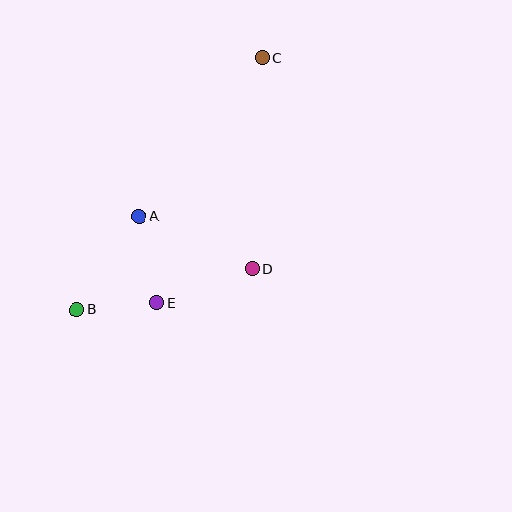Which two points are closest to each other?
Points B and E are closest to each other.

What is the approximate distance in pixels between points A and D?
The distance between A and D is approximately 124 pixels.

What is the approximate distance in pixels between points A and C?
The distance between A and C is approximately 201 pixels.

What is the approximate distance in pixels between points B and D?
The distance between B and D is approximately 180 pixels.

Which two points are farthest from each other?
Points B and C are farthest from each other.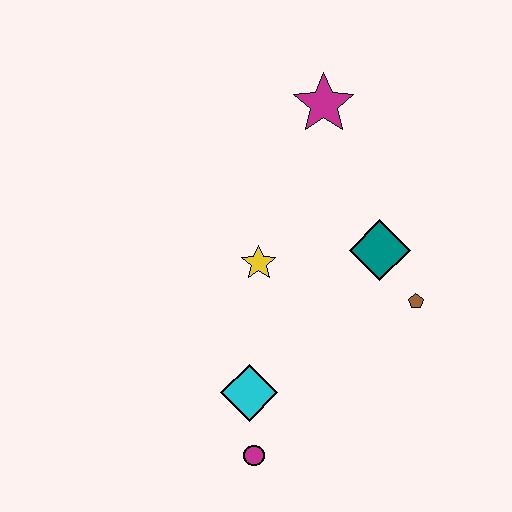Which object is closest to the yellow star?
The teal diamond is closest to the yellow star.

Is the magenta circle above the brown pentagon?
No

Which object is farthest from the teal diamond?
The magenta circle is farthest from the teal diamond.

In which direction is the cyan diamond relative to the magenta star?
The cyan diamond is below the magenta star.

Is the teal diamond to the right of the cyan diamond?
Yes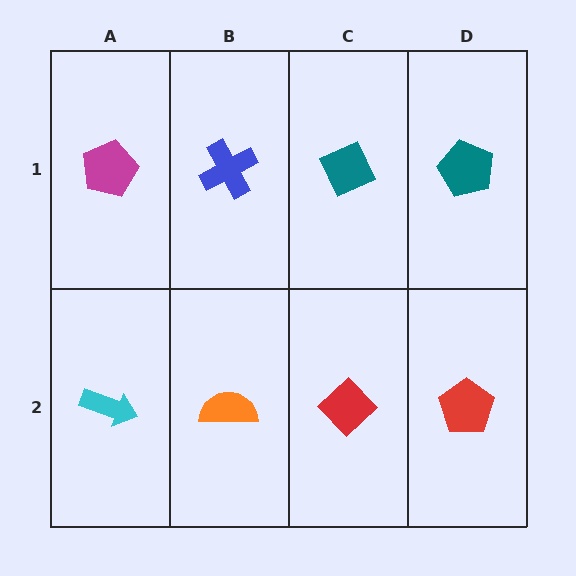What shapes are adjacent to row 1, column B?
An orange semicircle (row 2, column B), a magenta pentagon (row 1, column A), a teal diamond (row 1, column C).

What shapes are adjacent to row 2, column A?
A magenta pentagon (row 1, column A), an orange semicircle (row 2, column B).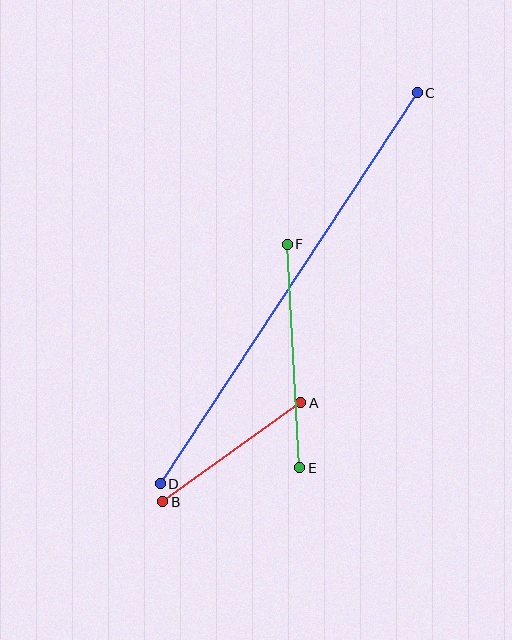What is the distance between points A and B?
The distance is approximately 170 pixels.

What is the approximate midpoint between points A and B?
The midpoint is at approximately (232, 452) pixels.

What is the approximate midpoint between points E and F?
The midpoint is at approximately (293, 356) pixels.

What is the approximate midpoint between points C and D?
The midpoint is at approximately (289, 288) pixels.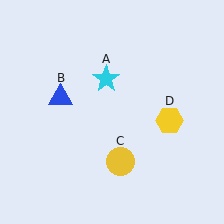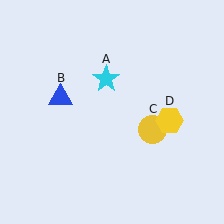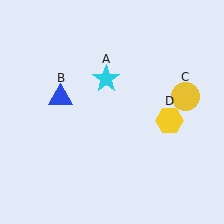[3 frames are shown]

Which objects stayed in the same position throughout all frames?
Cyan star (object A) and blue triangle (object B) and yellow hexagon (object D) remained stationary.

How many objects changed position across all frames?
1 object changed position: yellow circle (object C).